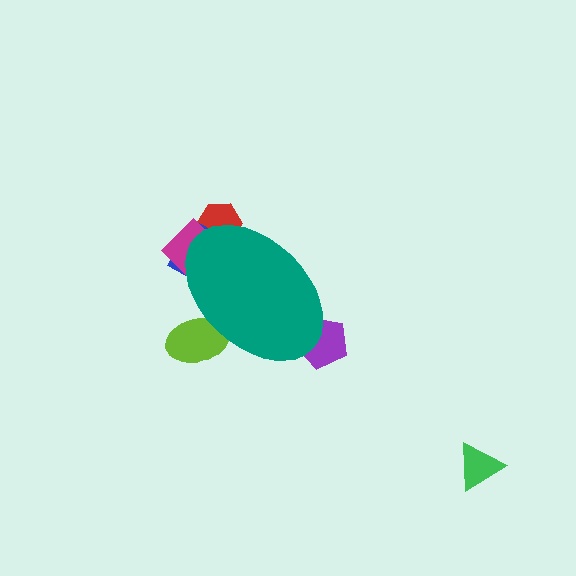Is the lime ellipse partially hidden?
Yes, the lime ellipse is partially hidden behind the teal ellipse.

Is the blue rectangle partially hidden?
Yes, the blue rectangle is partially hidden behind the teal ellipse.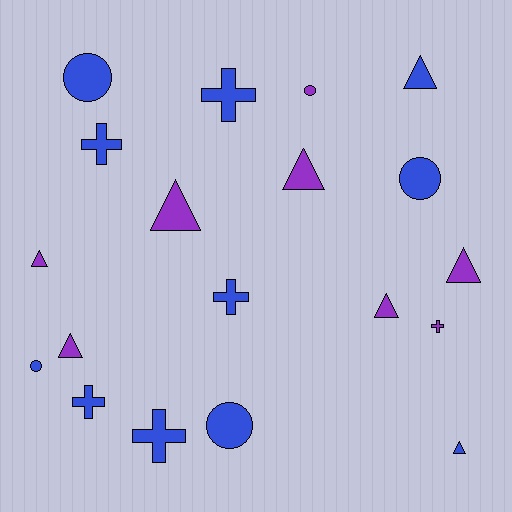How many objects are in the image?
There are 19 objects.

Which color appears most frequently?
Blue, with 11 objects.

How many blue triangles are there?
There are 2 blue triangles.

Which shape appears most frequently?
Triangle, with 8 objects.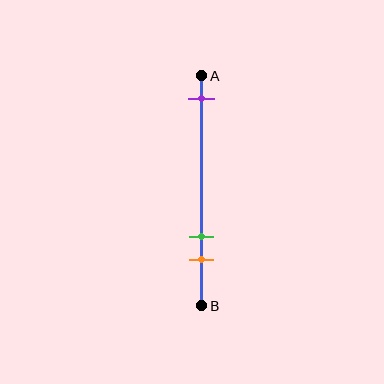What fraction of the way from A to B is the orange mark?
The orange mark is approximately 80% (0.8) of the way from A to B.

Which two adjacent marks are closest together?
The green and orange marks are the closest adjacent pair.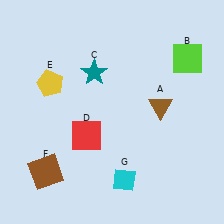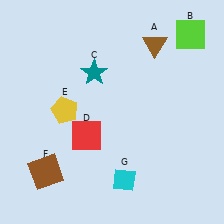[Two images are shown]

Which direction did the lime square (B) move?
The lime square (B) moved up.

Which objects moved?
The objects that moved are: the brown triangle (A), the lime square (B), the yellow pentagon (E).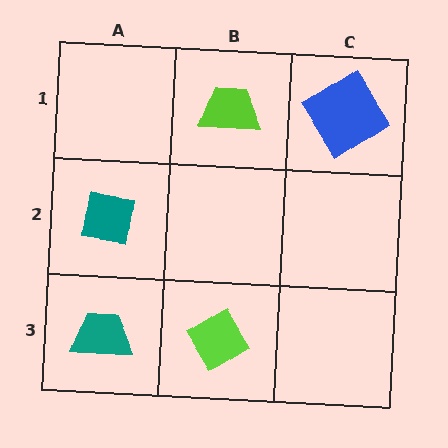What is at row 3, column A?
A teal trapezoid.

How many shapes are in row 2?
1 shape.